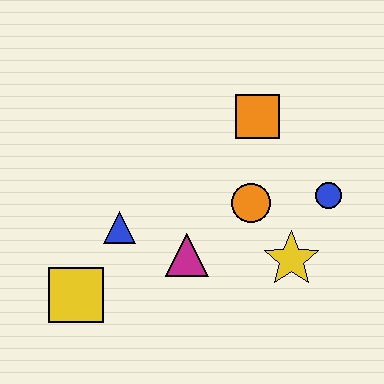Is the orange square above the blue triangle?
Yes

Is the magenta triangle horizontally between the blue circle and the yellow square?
Yes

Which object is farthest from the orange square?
The yellow square is farthest from the orange square.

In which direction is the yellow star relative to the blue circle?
The yellow star is below the blue circle.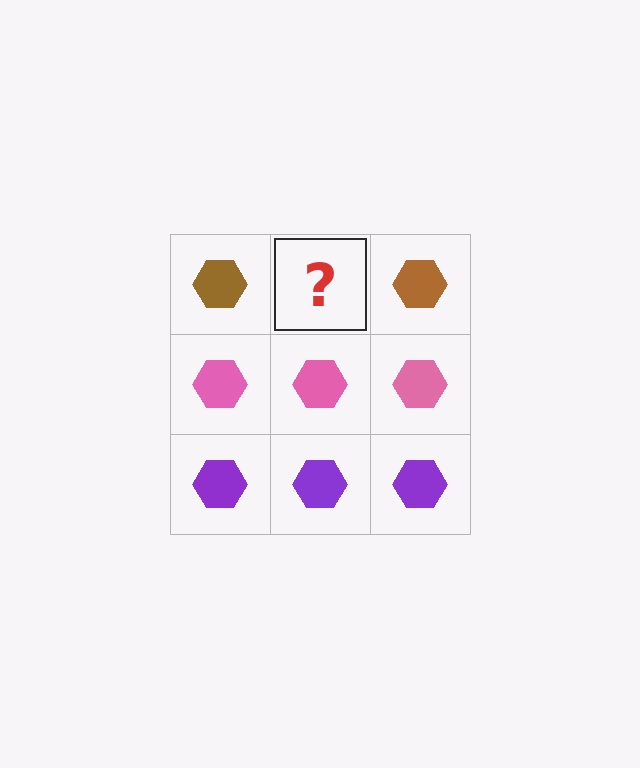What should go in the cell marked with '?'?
The missing cell should contain a brown hexagon.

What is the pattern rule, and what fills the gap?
The rule is that each row has a consistent color. The gap should be filled with a brown hexagon.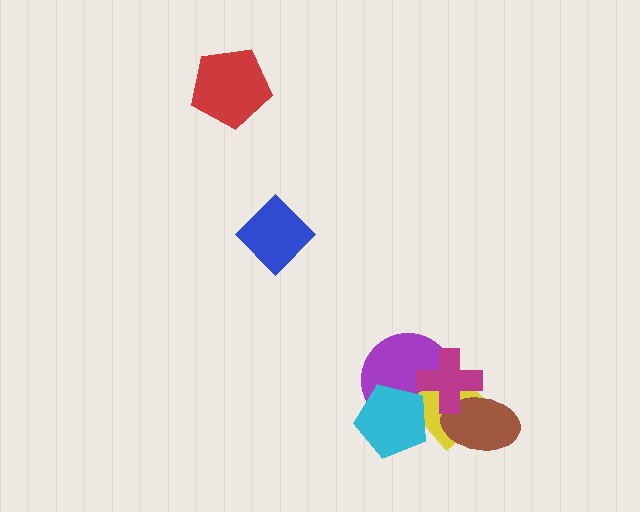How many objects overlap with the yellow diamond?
4 objects overlap with the yellow diamond.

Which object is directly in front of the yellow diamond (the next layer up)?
The cyan pentagon is directly in front of the yellow diamond.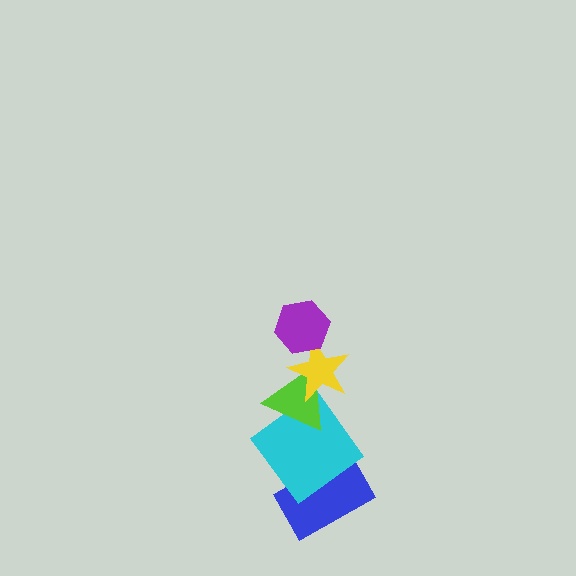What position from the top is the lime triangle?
The lime triangle is 3rd from the top.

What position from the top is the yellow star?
The yellow star is 2nd from the top.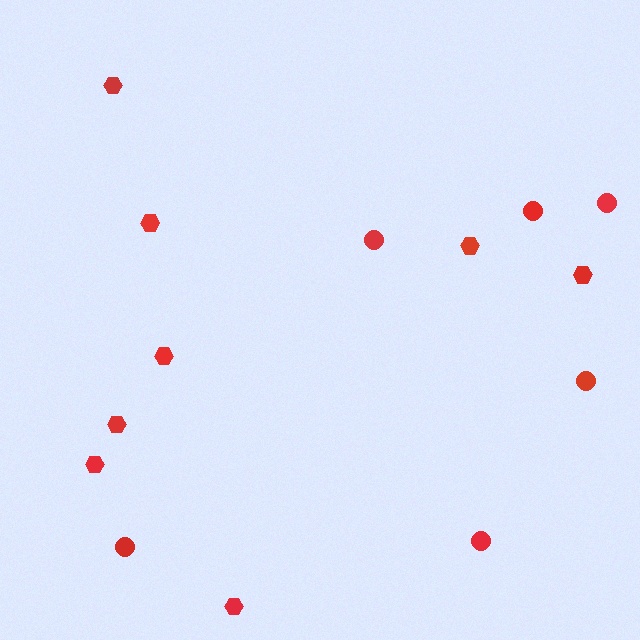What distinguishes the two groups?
There are 2 groups: one group of circles (6) and one group of hexagons (8).